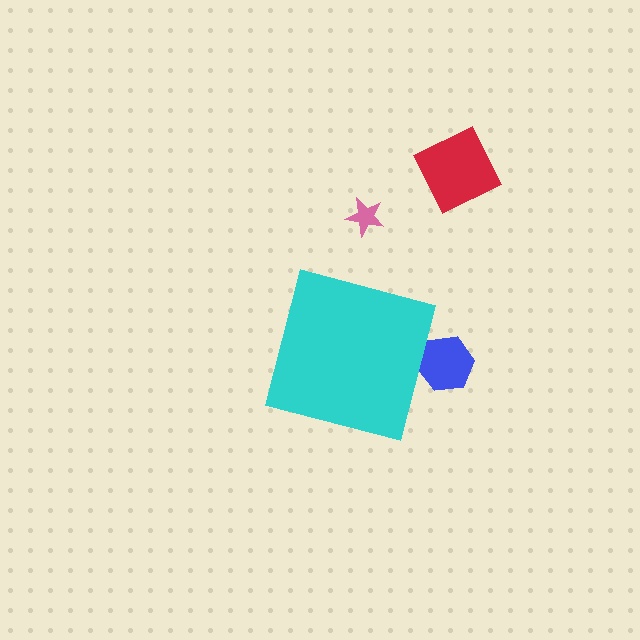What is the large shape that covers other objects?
A cyan square.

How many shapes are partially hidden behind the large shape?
1 shape is partially hidden.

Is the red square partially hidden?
No, the red square is fully visible.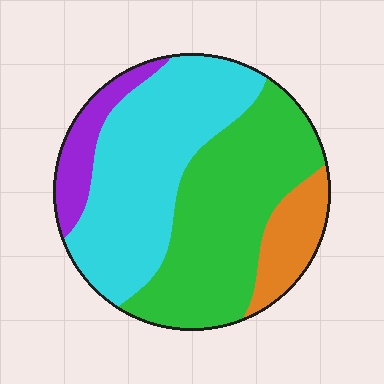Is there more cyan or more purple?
Cyan.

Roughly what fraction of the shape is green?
Green covers about 40% of the shape.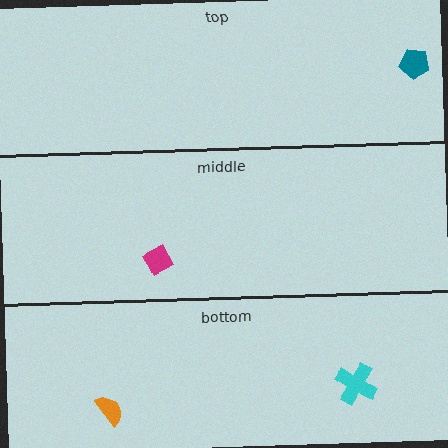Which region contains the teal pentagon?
The top region.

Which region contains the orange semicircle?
The bottom region.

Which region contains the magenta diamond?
The middle region.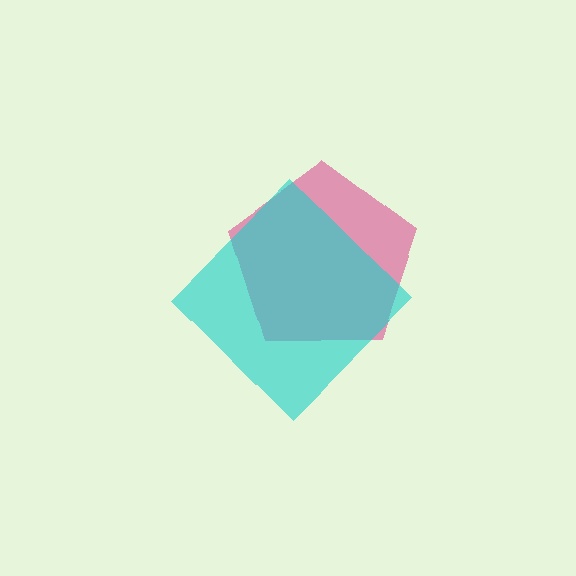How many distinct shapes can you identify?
There are 2 distinct shapes: a pink pentagon, a cyan diamond.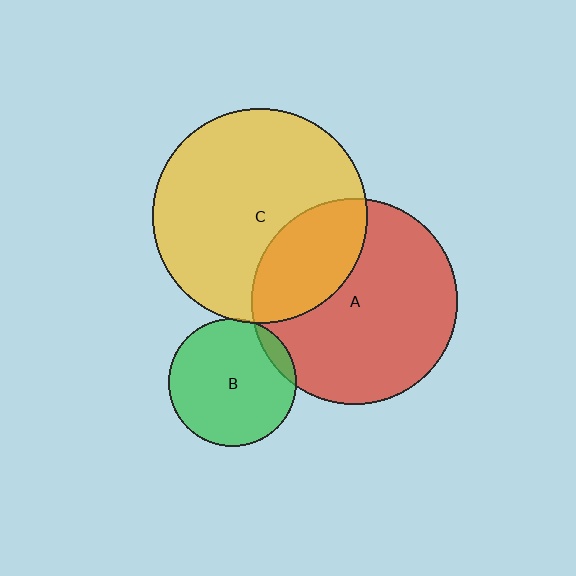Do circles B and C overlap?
Yes.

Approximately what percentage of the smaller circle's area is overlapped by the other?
Approximately 5%.